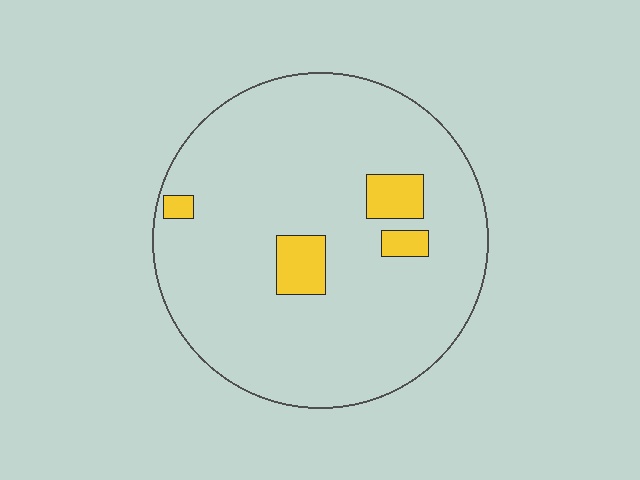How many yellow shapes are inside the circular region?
4.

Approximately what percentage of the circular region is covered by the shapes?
Approximately 10%.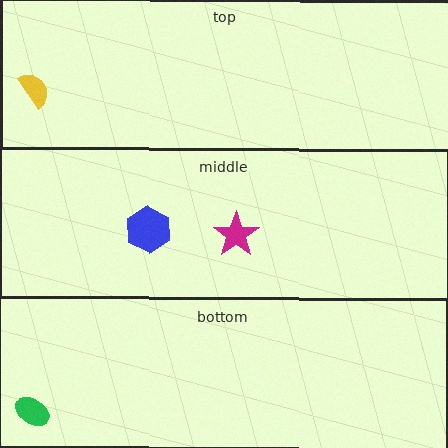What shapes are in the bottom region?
The green ellipse.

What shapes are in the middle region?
The magenta star, the blue hexagon.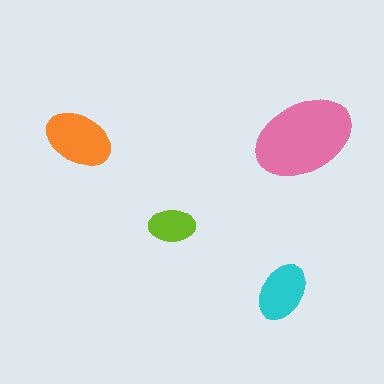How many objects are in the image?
There are 4 objects in the image.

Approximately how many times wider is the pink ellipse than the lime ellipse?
About 2 times wider.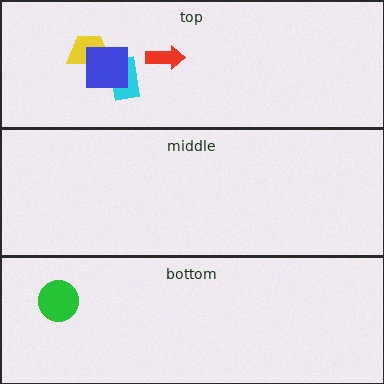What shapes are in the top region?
The red arrow, the cyan rectangle, the yellow trapezoid, the blue square.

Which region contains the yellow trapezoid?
The top region.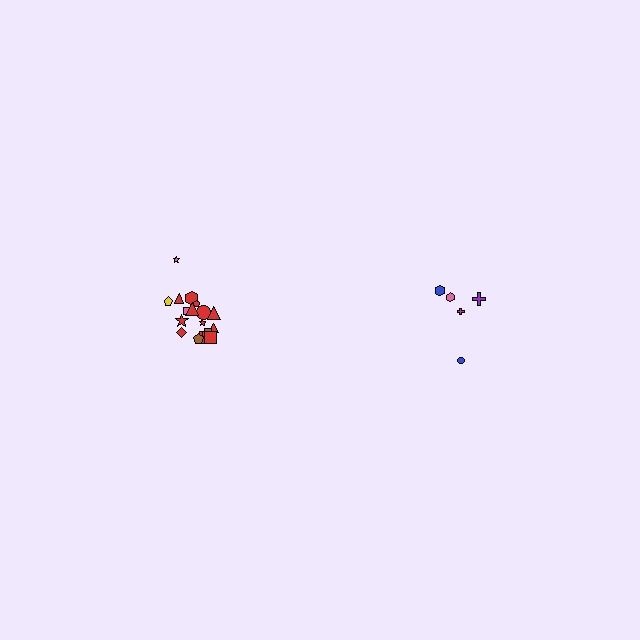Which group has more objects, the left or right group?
The left group.